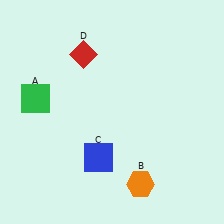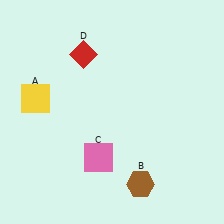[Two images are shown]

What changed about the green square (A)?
In Image 1, A is green. In Image 2, it changed to yellow.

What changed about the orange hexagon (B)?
In Image 1, B is orange. In Image 2, it changed to brown.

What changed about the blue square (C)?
In Image 1, C is blue. In Image 2, it changed to pink.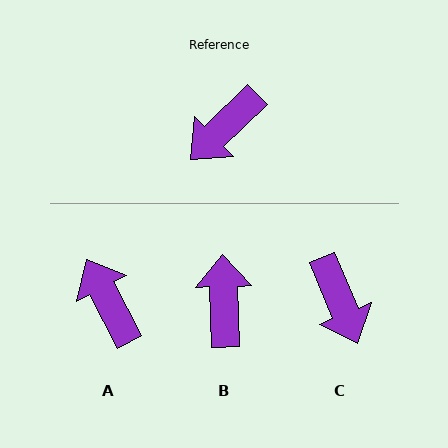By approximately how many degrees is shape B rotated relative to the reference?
Approximately 133 degrees clockwise.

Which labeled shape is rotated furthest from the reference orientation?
B, about 133 degrees away.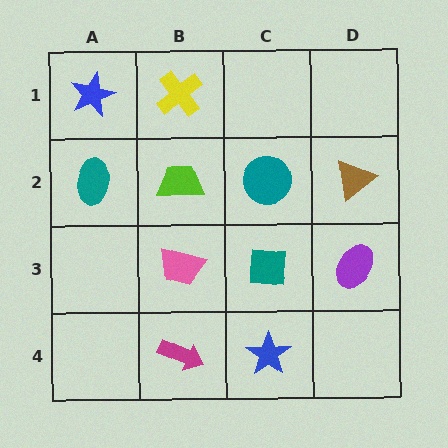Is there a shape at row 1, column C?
No, that cell is empty.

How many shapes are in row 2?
4 shapes.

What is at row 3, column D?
A purple ellipse.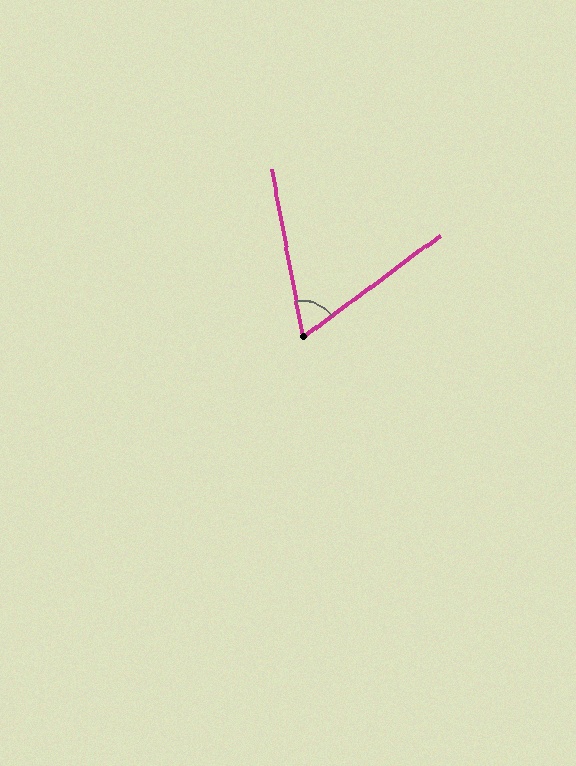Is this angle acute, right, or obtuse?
It is acute.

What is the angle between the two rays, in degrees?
Approximately 64 degrees.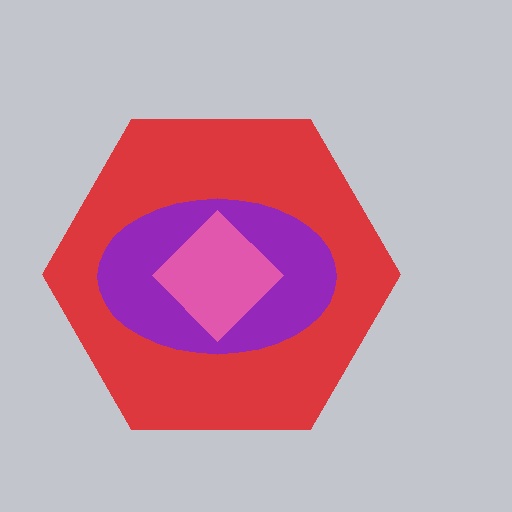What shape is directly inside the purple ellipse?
The pink diamond.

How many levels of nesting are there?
3.